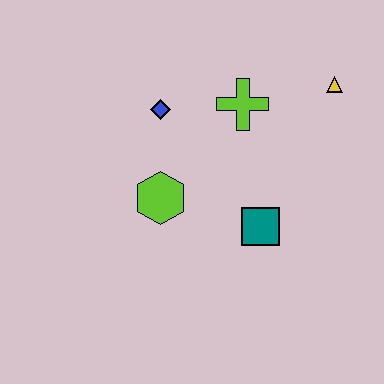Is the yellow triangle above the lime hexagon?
Yes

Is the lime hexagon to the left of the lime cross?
Yes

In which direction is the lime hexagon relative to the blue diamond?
The lime hexagon is below the blue diamond.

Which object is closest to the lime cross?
The blue diamond is closest to the lime cross.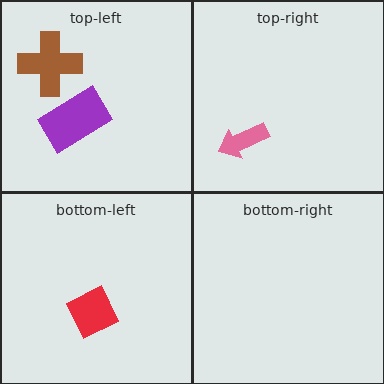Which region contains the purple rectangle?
The top-left region.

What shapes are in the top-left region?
The brown cross, the purple rectangle.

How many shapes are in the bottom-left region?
1.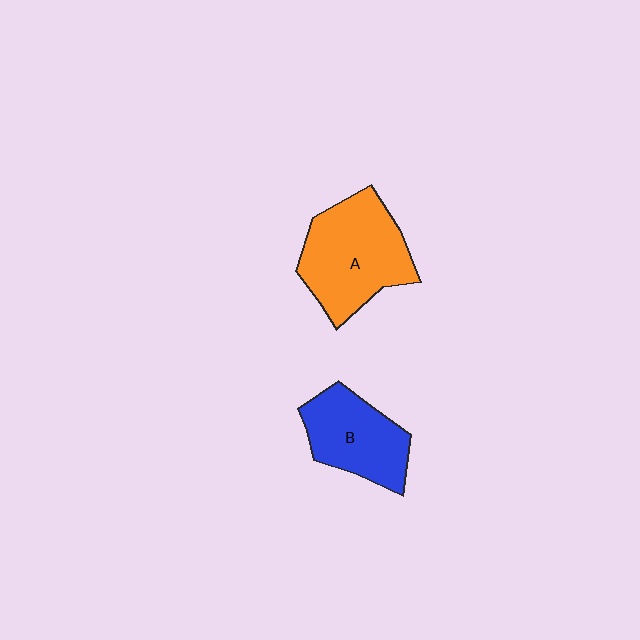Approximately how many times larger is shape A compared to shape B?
Approximately 1.3 times.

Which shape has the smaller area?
Shape B (blue).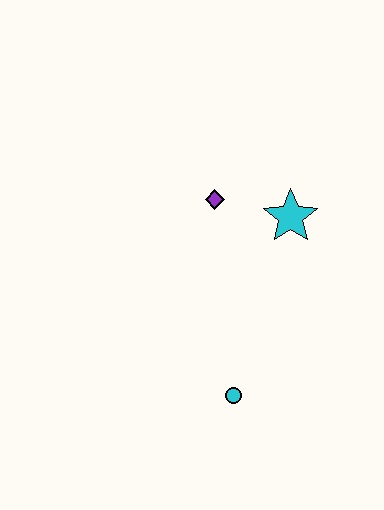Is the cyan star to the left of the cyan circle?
No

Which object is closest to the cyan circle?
The cyan star is closest to the cyan circle.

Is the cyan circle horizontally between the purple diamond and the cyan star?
Yes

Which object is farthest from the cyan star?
The cyan circle is farthest from the cyan star.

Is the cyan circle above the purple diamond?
No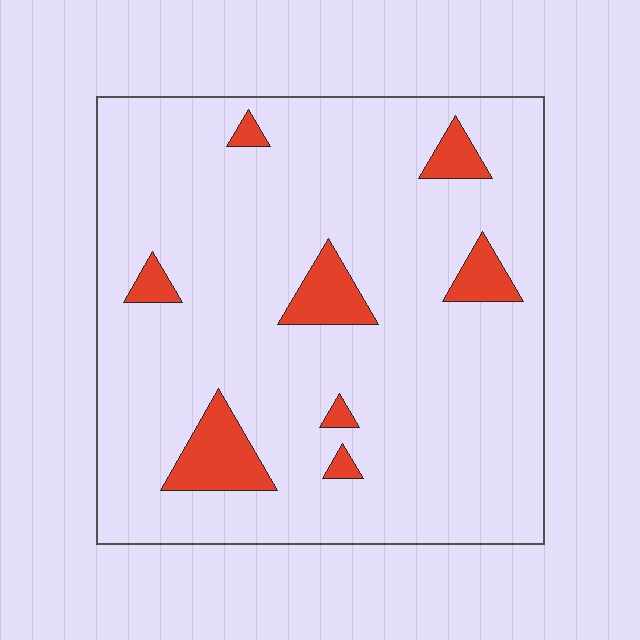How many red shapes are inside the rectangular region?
8.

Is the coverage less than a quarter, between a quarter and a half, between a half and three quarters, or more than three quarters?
Less than a quarter.